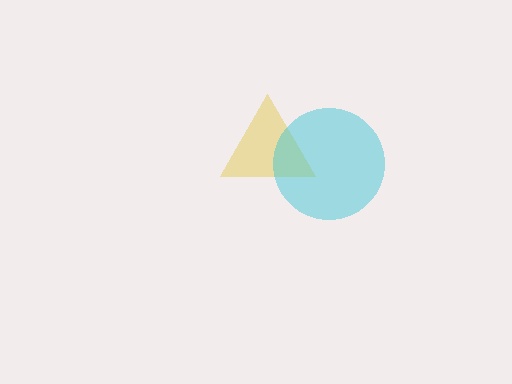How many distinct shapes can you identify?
There are 2 distinct shapes: a yellow triangle, a cyan circle.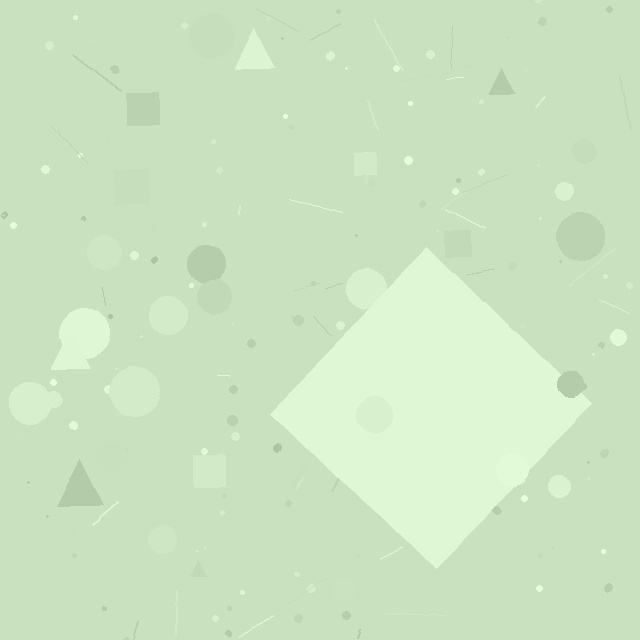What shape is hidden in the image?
A diamond is hidden in the image.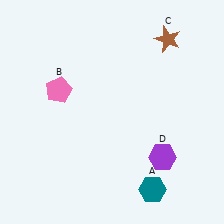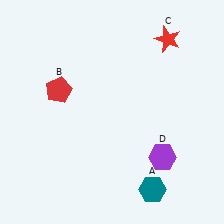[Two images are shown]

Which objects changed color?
B changed from pink to red. C changed from brown to red.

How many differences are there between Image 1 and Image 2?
There are 2 differences between the two images.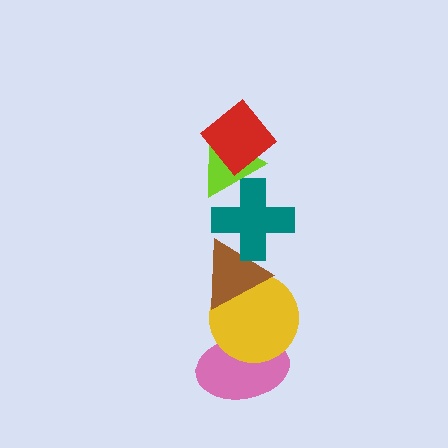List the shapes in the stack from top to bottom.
From top to bottom: the red diamond, the lime triangle, the teal cross, the brown triangle, the yellow circle, the pink ellipse.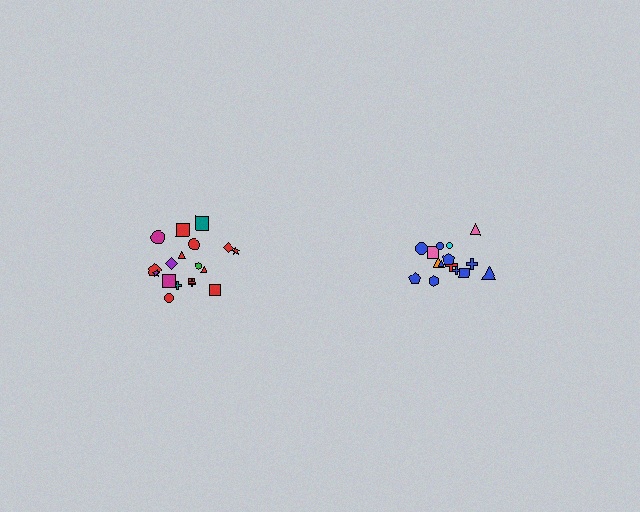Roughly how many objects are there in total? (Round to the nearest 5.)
Roughly 35 objects in total.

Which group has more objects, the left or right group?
The left group.